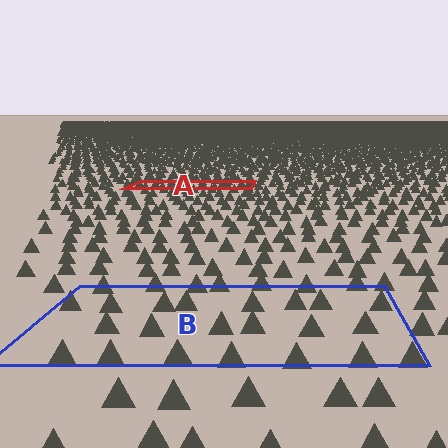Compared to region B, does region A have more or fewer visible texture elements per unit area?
Region A has more texture elements per unit area — they are packed more densely because it is farther away.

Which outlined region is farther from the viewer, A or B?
Region A is farther from the viewer — the texture elements inside it appear smaller and more densely packed.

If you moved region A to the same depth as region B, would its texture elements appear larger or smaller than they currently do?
They would appear larger. At a closer depth, the same texture elements are projected at a bigger on-screen size.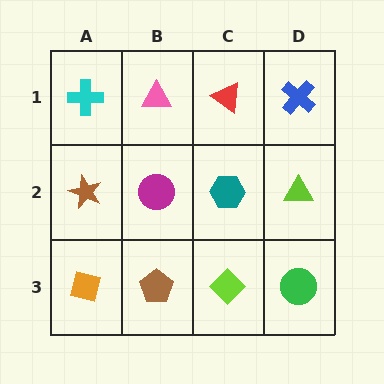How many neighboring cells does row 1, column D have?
2.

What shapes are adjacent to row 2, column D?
A blue cross (row 1, column D), a green circle (row 3, column D), a teal hexagon (row 2, column C).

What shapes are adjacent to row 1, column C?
A teal hexagon (row 2, column C), a pink triangle (row 1, column B), a blue cross (row 1, column D).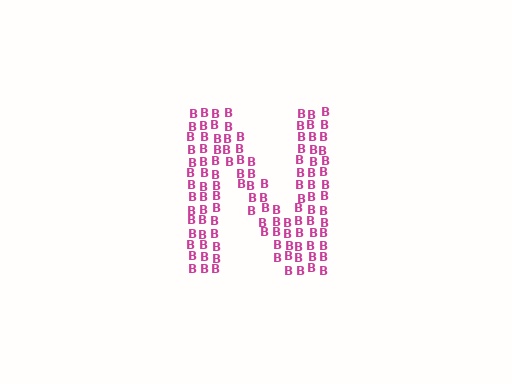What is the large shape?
The large shape is the letter N.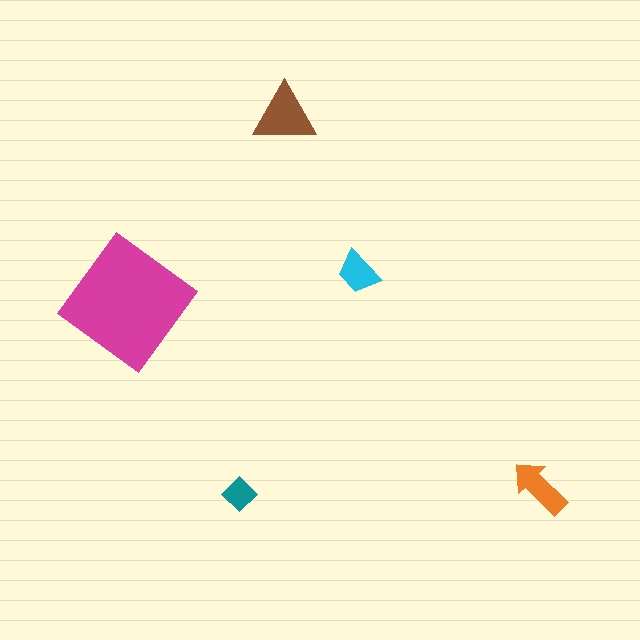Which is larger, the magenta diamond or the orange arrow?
The magenta diamond.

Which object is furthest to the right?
The orange arrow is rightmost.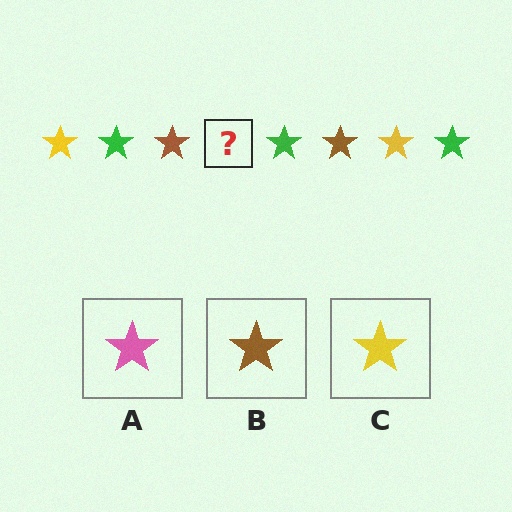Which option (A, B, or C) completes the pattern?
C.